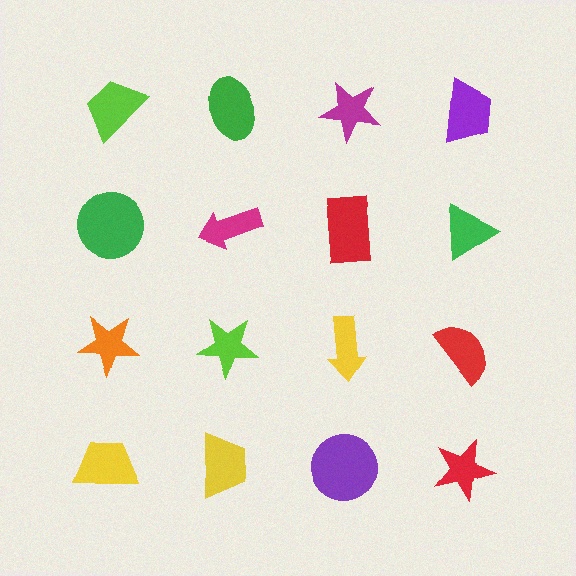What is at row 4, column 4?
A red star.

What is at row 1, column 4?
A purple trapezoid.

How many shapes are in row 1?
4 shapes.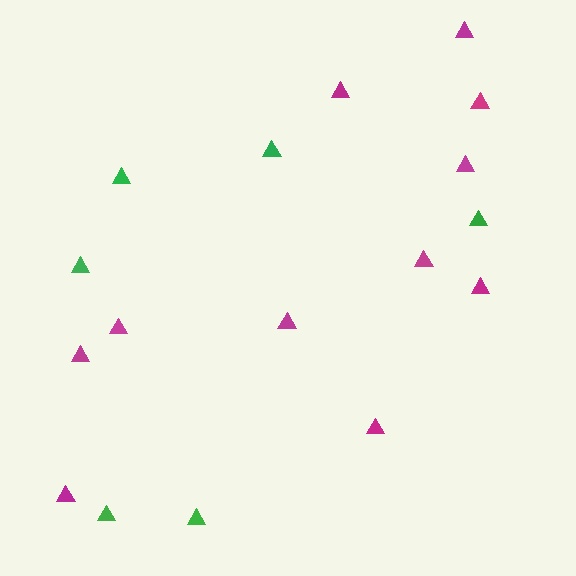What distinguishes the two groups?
There are 2 groups: one group of magenta triangles (11) and one group of green triangles (6).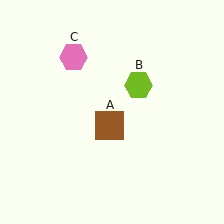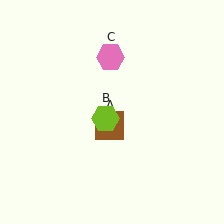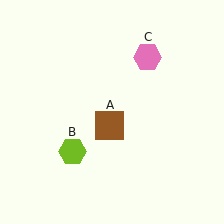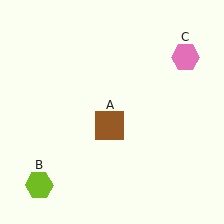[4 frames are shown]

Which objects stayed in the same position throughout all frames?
Brown square (object A) remained stationary.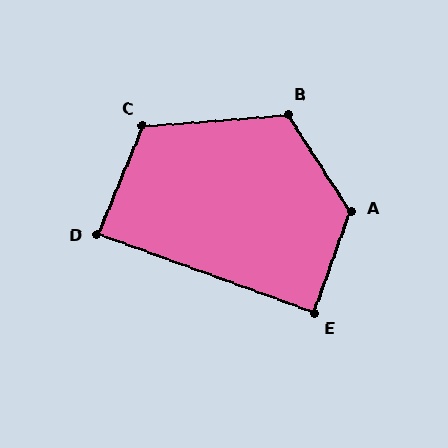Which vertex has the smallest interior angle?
D, at approximately 87 degrees.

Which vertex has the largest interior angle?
A, at approximately 128 degrees.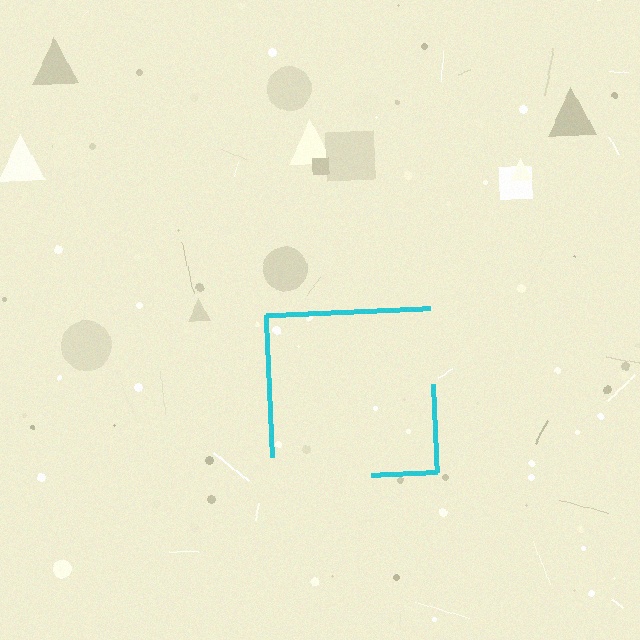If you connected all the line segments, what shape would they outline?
They would outline a square.